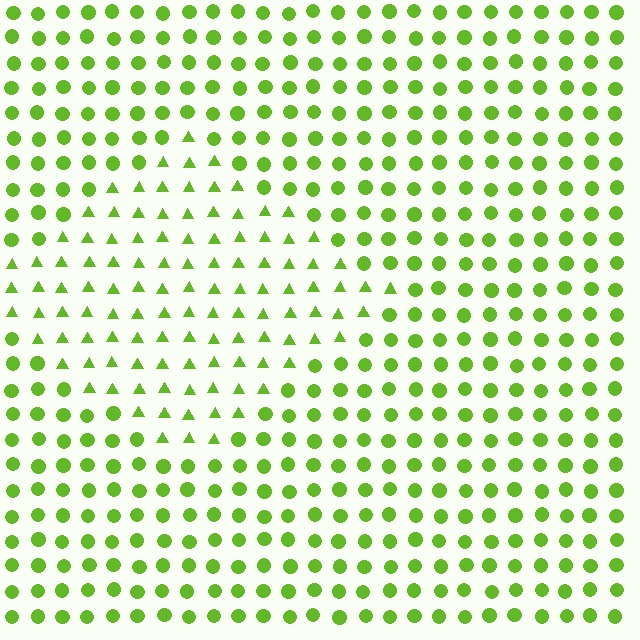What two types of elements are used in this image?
The image uses triangles inside the diamond region and circles outside it.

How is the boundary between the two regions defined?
The boundary is defined by a change in element shape: triangles inside vs. circles outside. All elements share the same color and spacing.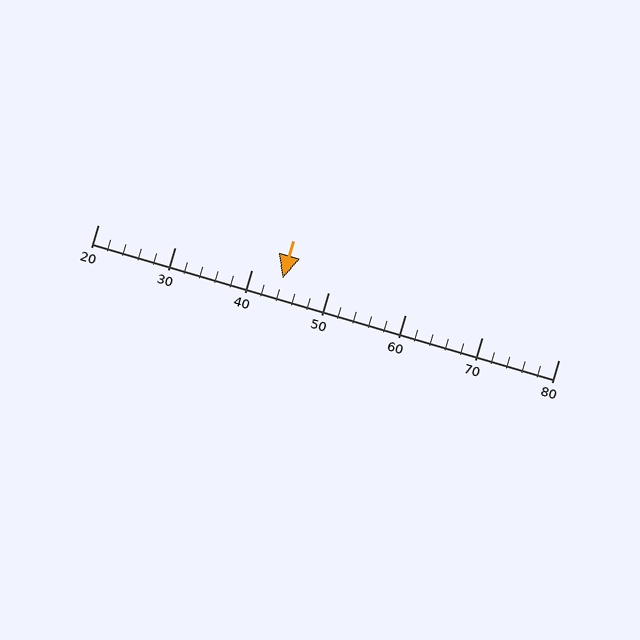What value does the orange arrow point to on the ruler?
The orange arrow points to approximately 44.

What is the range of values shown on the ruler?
The ruler shows values from 20 to 80.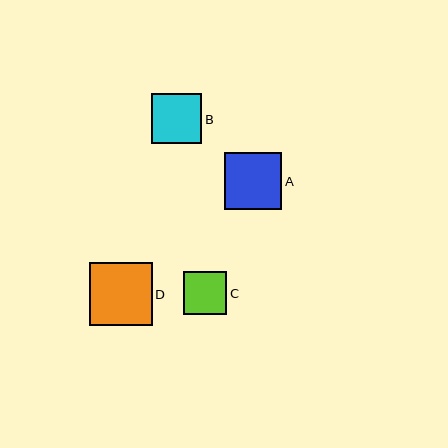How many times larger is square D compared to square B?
Square D is approximately 1.2 times the size of square B.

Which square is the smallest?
Square C is the smallest with a size of approximately 43 pixels.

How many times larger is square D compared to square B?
Square D is approximately 1.2 times the size of square B.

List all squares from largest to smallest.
From largest to smallest: D, A, B, C.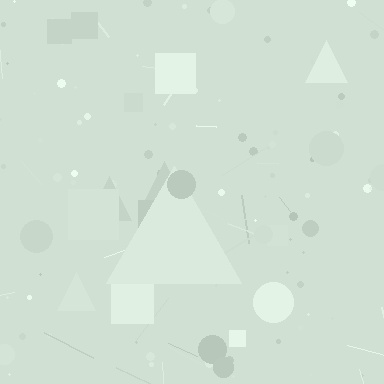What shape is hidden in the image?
A triangle is hidden in the image.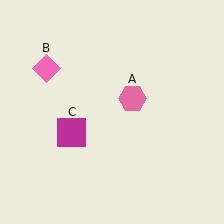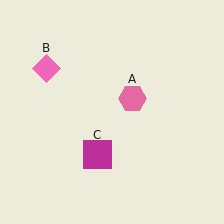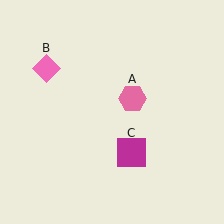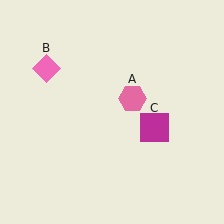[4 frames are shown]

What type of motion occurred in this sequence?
The magenta square (object C) rotated counterclockwise around the center of the scene.